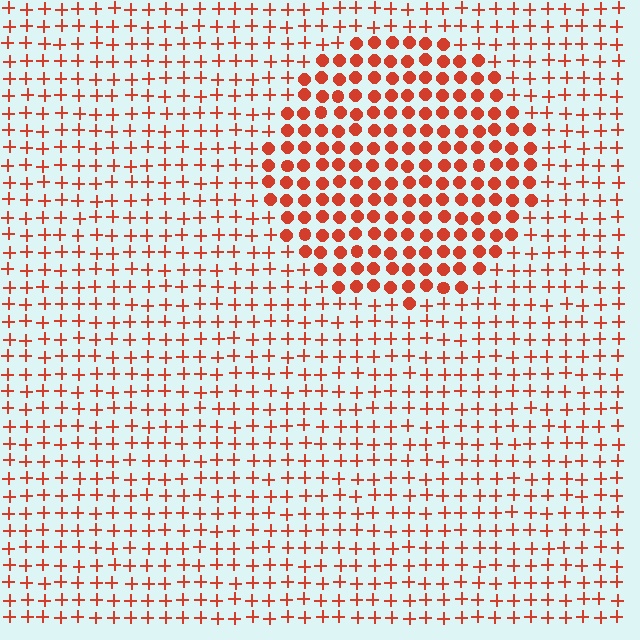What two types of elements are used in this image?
The image uses circles inside the circle region and plus signs outside it.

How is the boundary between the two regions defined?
The boundary is defined by a change in element shape: circles inside vs. plus signs outside. All elements share the same color and spacing.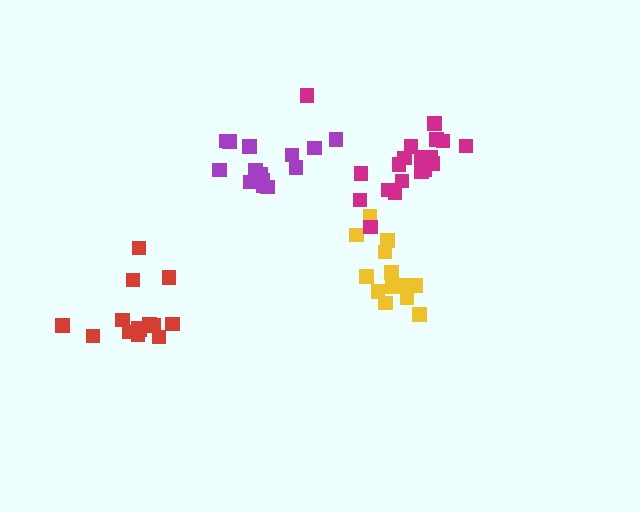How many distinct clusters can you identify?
There are 4 distinct clusters.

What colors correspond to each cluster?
The clusters are colored: purple, red, yellow, magenta.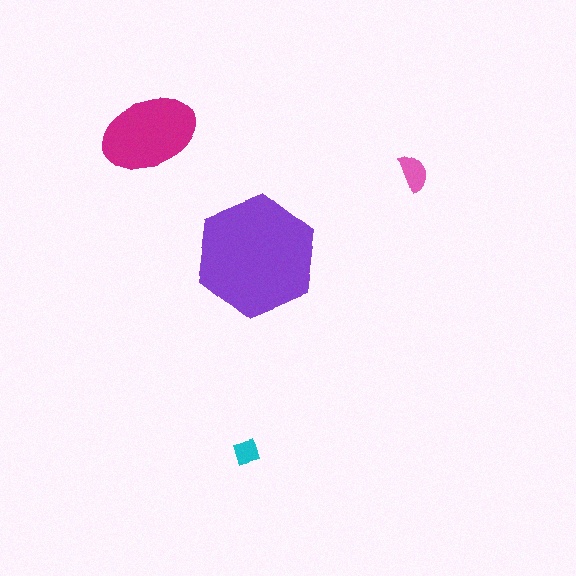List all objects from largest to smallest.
The purple hexagon, the magenta ellipse, the pink semicircle, the cyan diamond.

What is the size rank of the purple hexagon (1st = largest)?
1st.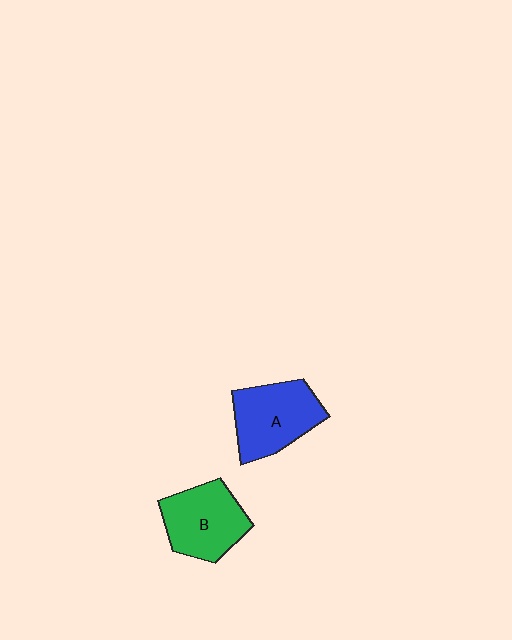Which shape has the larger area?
Shape A (blue).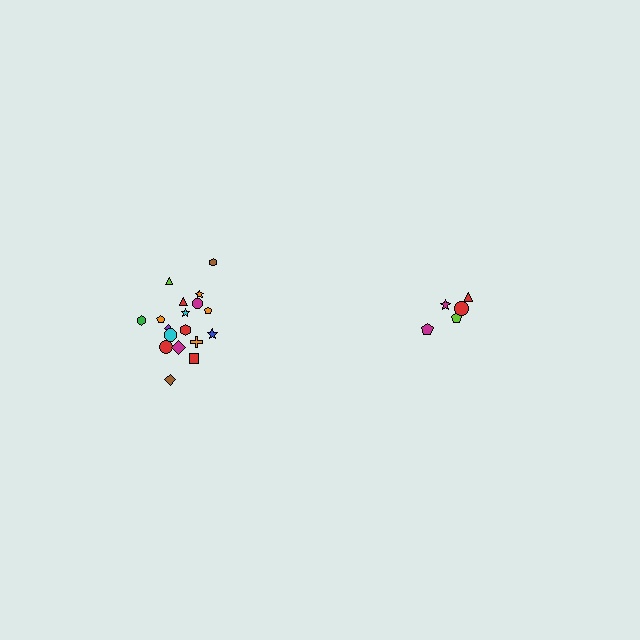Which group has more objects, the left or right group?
The left group.